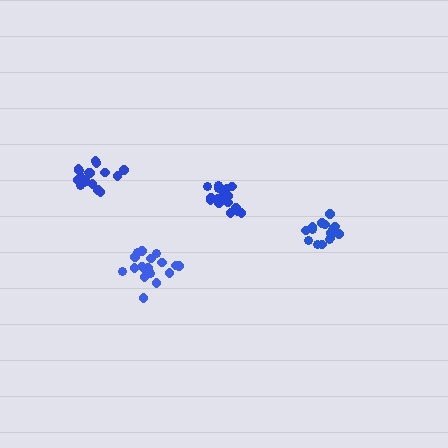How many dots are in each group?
Group 1: 18 dots, Group 2: 16 dots, Group 3: 17 dots, Group 4: 19 dots (70 total).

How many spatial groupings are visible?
There are 4 spatial groupings.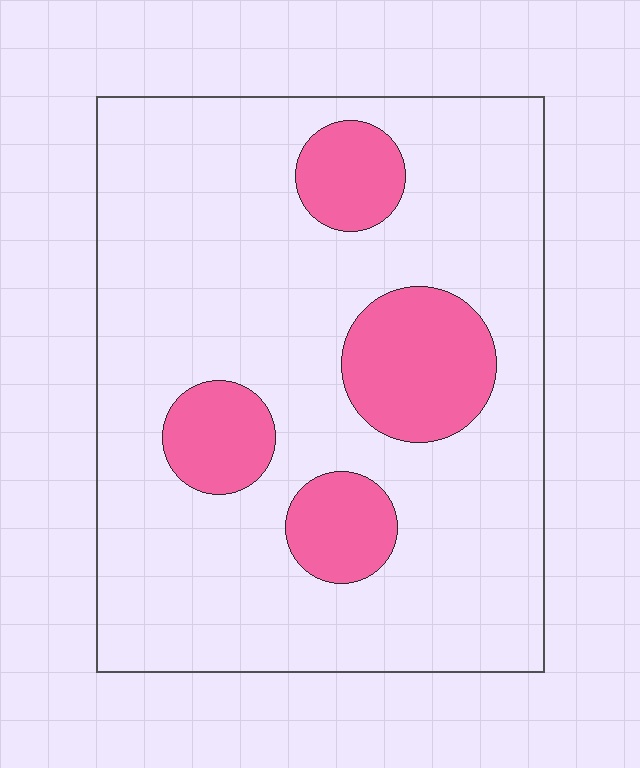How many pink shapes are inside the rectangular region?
4.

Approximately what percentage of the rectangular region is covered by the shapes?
Approximately 20%.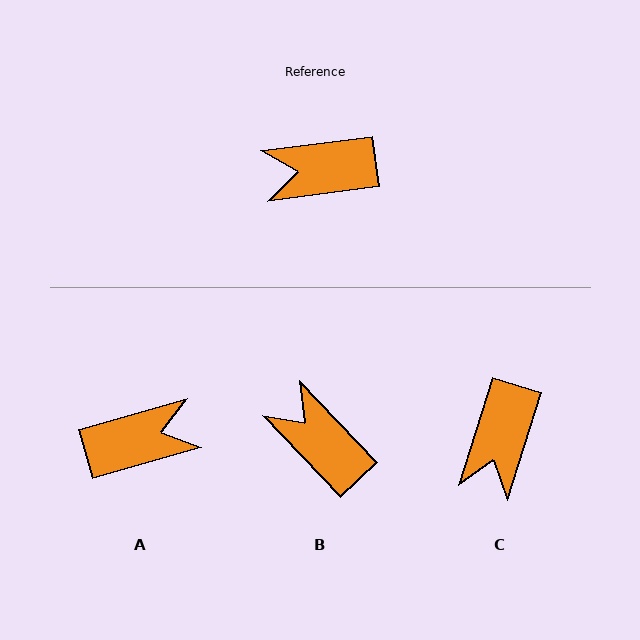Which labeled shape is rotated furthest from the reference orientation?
A, about 172 degrees away.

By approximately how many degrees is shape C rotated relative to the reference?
Approximately 65 degrees counter-clockwise.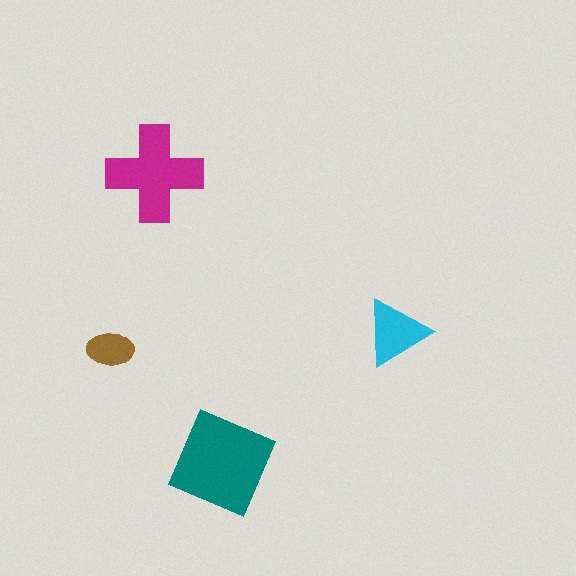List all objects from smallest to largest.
The brown ellipse, the cyan triangle, the magenta cross, the teal diamond.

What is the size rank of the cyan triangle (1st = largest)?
3rd.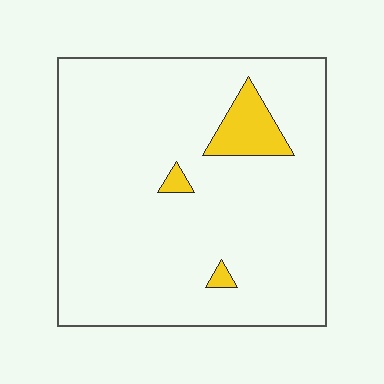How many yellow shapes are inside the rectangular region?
3.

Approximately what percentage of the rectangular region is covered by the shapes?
Approximately 5%.